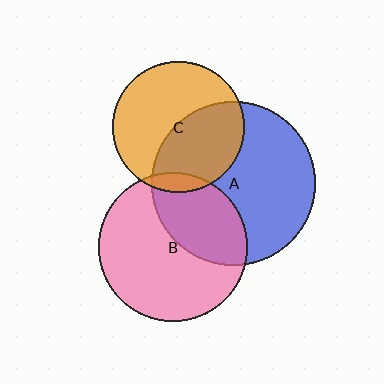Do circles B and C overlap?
Yes.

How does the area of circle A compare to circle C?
Approximately 1.6 times.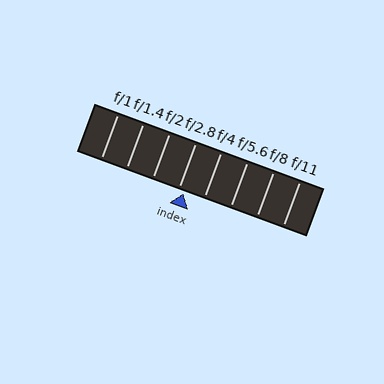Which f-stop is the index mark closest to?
The index mark is closest to f/2.8.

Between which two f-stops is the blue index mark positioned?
The index mark is between f/2.8 and f/4.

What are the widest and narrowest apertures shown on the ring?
The widest aperture shown is f/1 and the narrowest is f/11.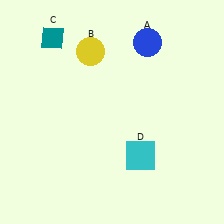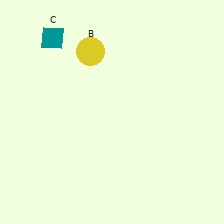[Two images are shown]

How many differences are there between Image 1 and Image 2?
There are 2 differences between the two images.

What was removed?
The cyan square (D), the blue circle (A) were removed in Image 2.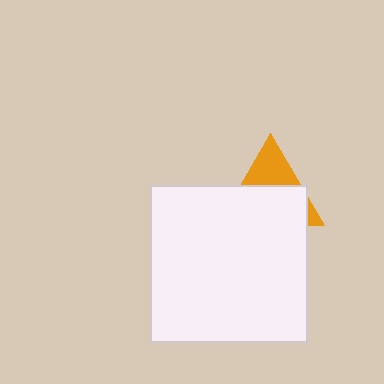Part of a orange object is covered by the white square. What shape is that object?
It is a triangle.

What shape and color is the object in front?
The object in front is a white square.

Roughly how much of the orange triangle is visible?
A small part of it is visible (roughly 38%).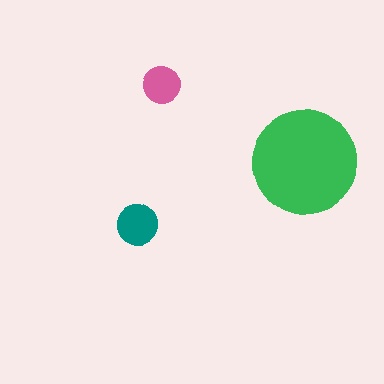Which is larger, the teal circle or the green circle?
The green one.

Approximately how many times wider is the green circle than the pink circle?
About 3 times wider.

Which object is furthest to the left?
The teal circle is leftmost.